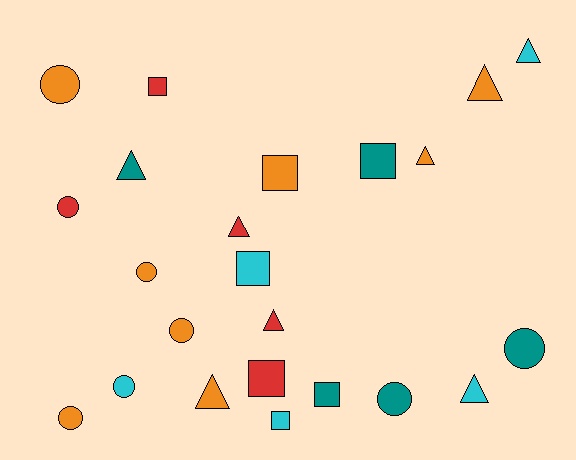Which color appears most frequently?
Orange, with 8 objects.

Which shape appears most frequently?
Triangle, with 8 objects.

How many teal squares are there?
There are 2 teal squares.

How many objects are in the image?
There are 23 objects.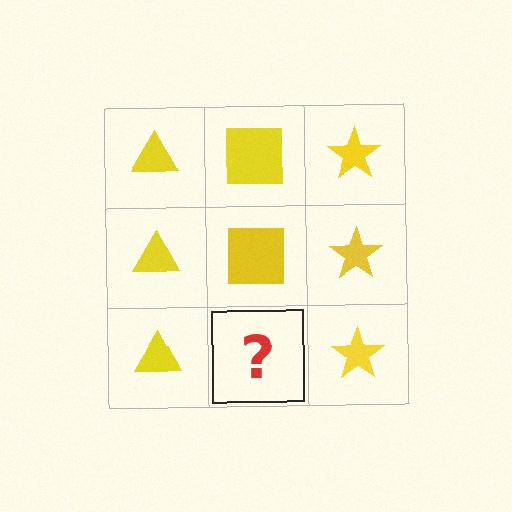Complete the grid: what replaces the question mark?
The question mark should be replaced with a yellow square.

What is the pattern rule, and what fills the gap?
The rule is that each column has a consistent shape. The gap should be filled with a yellow square.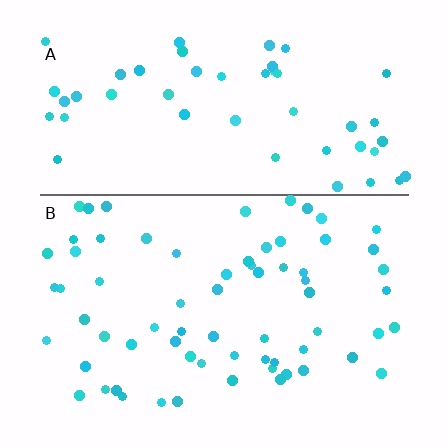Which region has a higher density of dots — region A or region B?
B (the bottom).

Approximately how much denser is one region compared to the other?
Approximately 1.3× — region B over region A.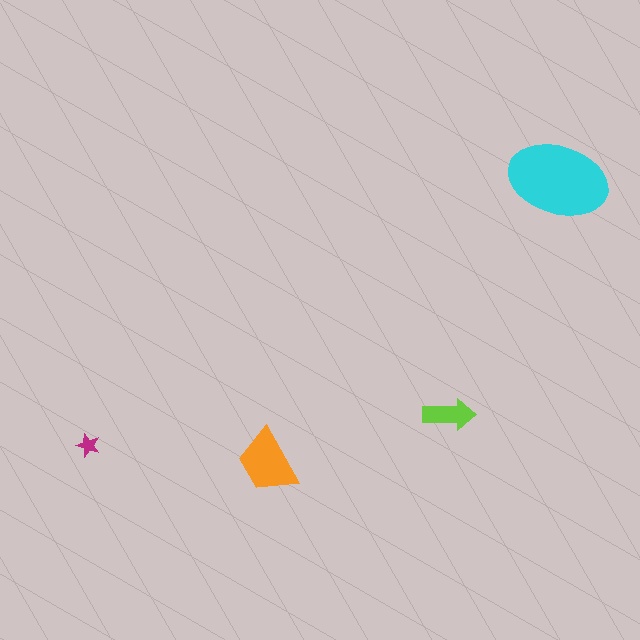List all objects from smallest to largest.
The magenta star, the lime arrow, the orange trapezoid, the cyan ellipse.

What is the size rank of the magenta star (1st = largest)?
4th.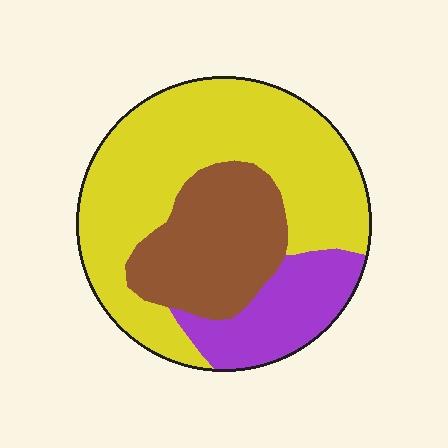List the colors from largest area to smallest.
From largest to smallest: yellow, brown, purple.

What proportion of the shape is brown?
Brown covers about 25% of the shape.